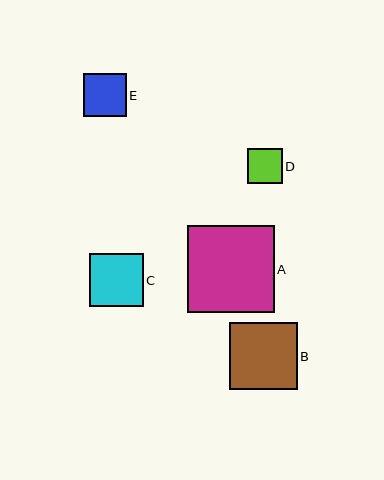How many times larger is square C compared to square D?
Square C is approximately 1.5 times the size of square D.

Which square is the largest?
Square A is the largest with a size of approximately 87 pixels.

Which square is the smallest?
Square D is the smallest with a size of approximately 35 pixels.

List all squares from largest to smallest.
From largest to smallest: A, B, C, E, D.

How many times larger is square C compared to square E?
Square C is approximately 1.3 times the size of square E.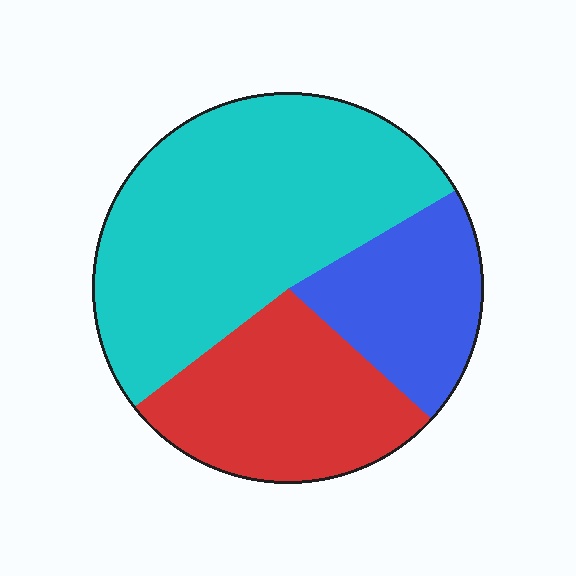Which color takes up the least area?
Blue, at roughly 20%.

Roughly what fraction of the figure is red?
Red covers roughly 30% of the figure.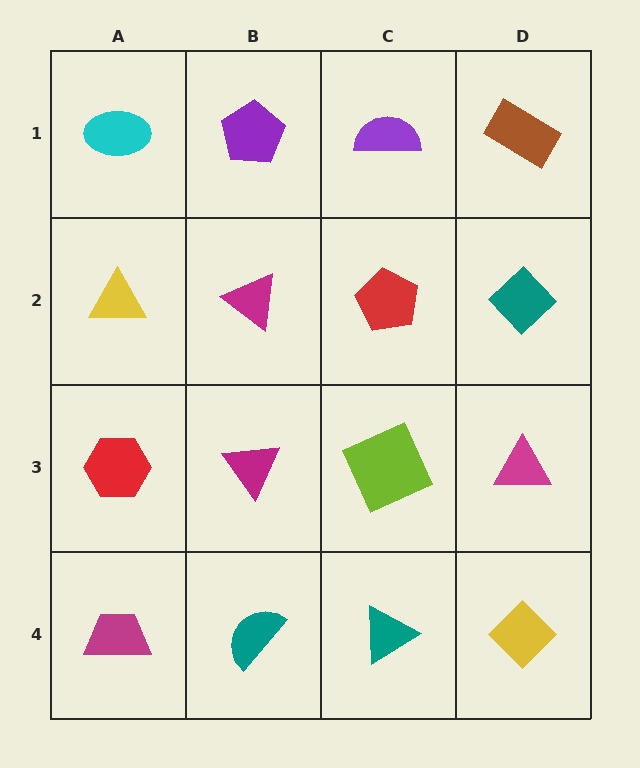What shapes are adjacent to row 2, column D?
A brown rectangle (row 1, column D), a magenta triangle (row 3, column D), a red pentagon (row 2, column C).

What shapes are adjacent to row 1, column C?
A red pentagon (row 2, column C), a purple pentagon (row 1, column B), a brown rectangle (row 1, column D).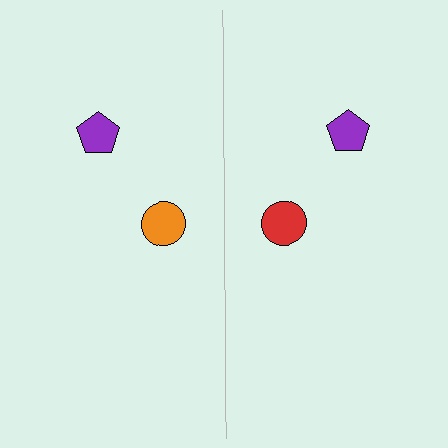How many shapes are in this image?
There are 4 shapes in this image.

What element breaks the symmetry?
The red circle on the right side breaks the symmetry — its mirror counterpart is orange.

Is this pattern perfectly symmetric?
No, the pattern is not perfectly symmetric. The red circle on the right side breaks the symmetry — its mirror counterpart is orange.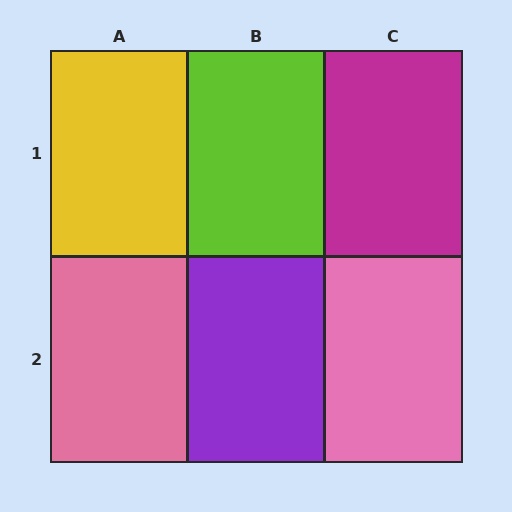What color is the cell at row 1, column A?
Yellow.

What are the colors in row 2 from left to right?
Pink, purple, pink.